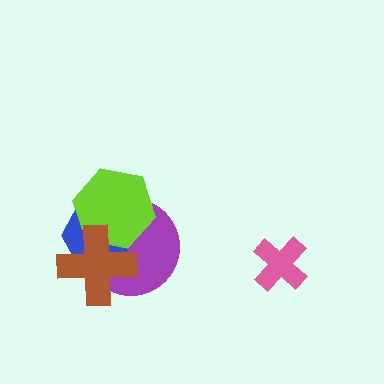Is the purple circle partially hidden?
Yes, it is partially covered by another shape.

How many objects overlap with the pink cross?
0 objects overlap with the pink cross.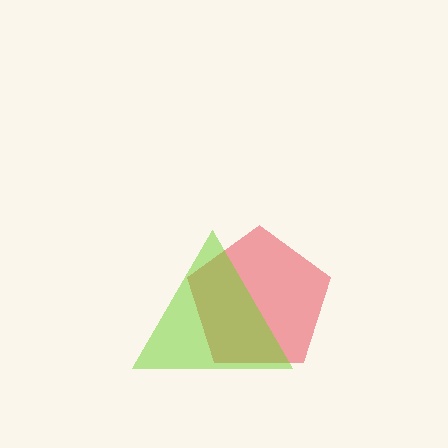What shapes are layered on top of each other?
The layered shapes are: a red pentagon, a lime triangle.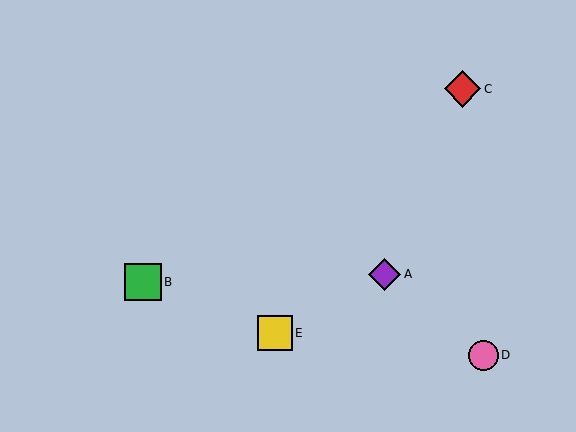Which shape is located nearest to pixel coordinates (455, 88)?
The red diamond (labeled C) at (462, 88) is nearest to that location.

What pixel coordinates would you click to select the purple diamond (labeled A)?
Click at (385, 274) to select the purple diamond A.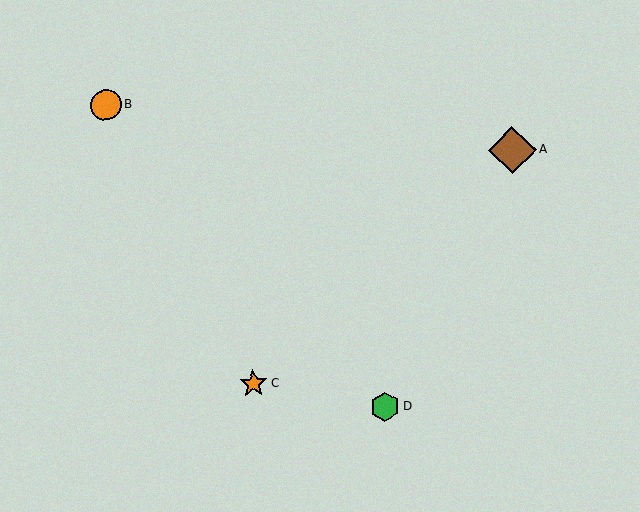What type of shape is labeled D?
Shape D is a green hexagon.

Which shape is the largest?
The brown diamond (labeled A) is the largest.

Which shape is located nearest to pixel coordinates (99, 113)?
The orange circle (labeled B) at (106, 105) is nearest to that location.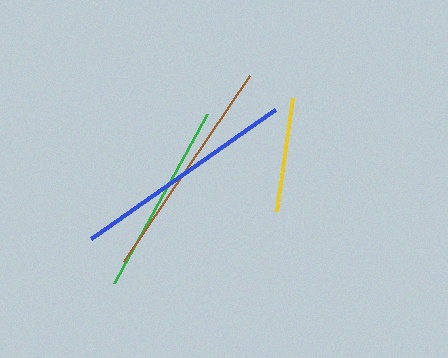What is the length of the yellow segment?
The yellow segment is approximately 114 pixels long.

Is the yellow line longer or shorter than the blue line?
The blue line is longer than the yellow line.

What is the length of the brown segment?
The brown segment is approximately 225 pixels long.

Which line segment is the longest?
The brown line is the longest at approximately 225 pixels.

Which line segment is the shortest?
The yellow line is the shortest at approximately 114 pixels.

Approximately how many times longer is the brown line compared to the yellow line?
The brown line is approximately 2.0 times the length of the yellow line.